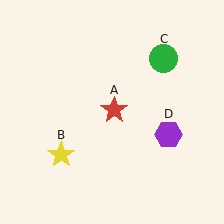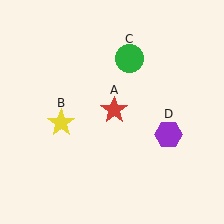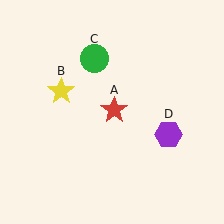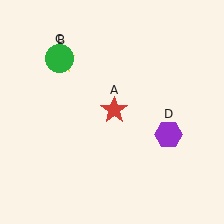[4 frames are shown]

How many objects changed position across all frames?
2 objects changed position: yellow star (object B), green circle (object C).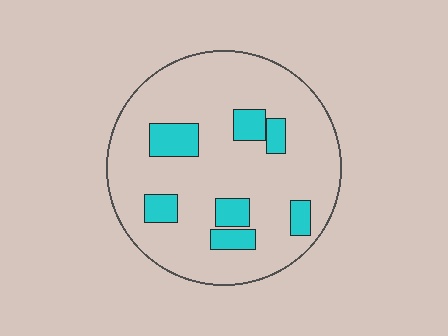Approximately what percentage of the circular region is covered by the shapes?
Approximately 15%.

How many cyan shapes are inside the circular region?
7.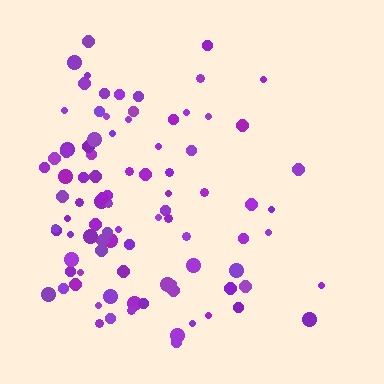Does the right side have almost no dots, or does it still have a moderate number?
Still a moderate number, just noticeably fewer than the left.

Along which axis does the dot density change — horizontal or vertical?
Horizontal.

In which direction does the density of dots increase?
From right to left, with the left side densest.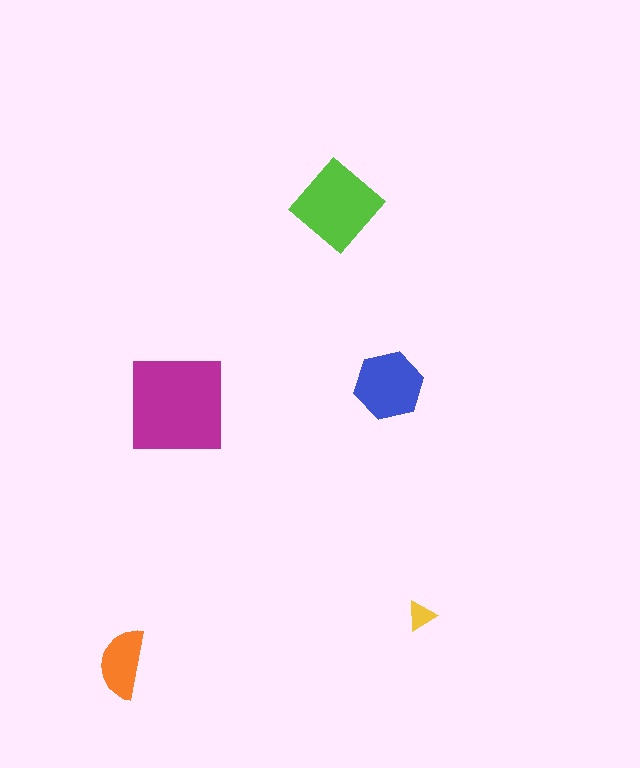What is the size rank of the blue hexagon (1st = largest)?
3rd.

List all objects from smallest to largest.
The yellow triangle, the orange semicircle, the blue hexagon, the lime diamond, the magenta square.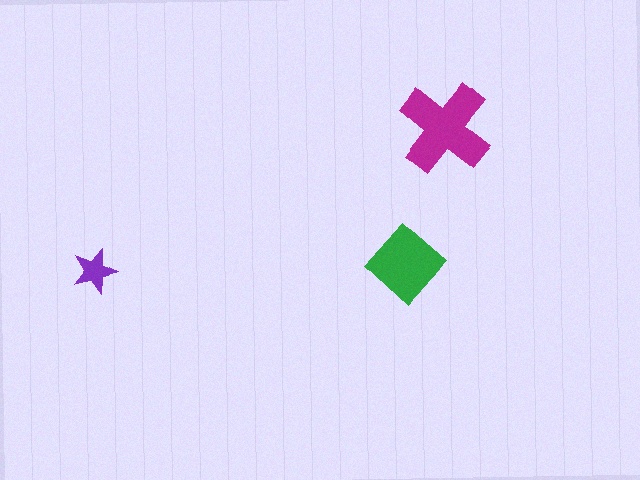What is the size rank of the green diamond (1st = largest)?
2nd.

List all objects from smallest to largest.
The purple star, the green diamond, the magenta cross.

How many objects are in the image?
There are 3 objects in the image.